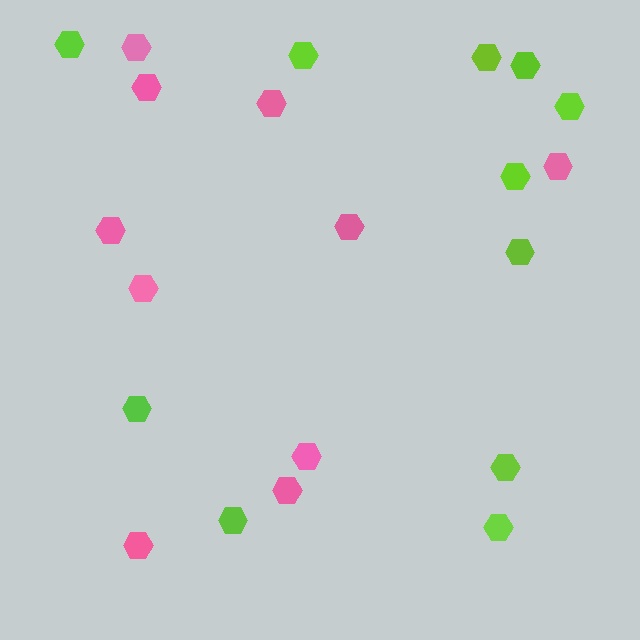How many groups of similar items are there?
There are 2 groups: one group of lime hexagons (11) and one group of pink hexagons (10).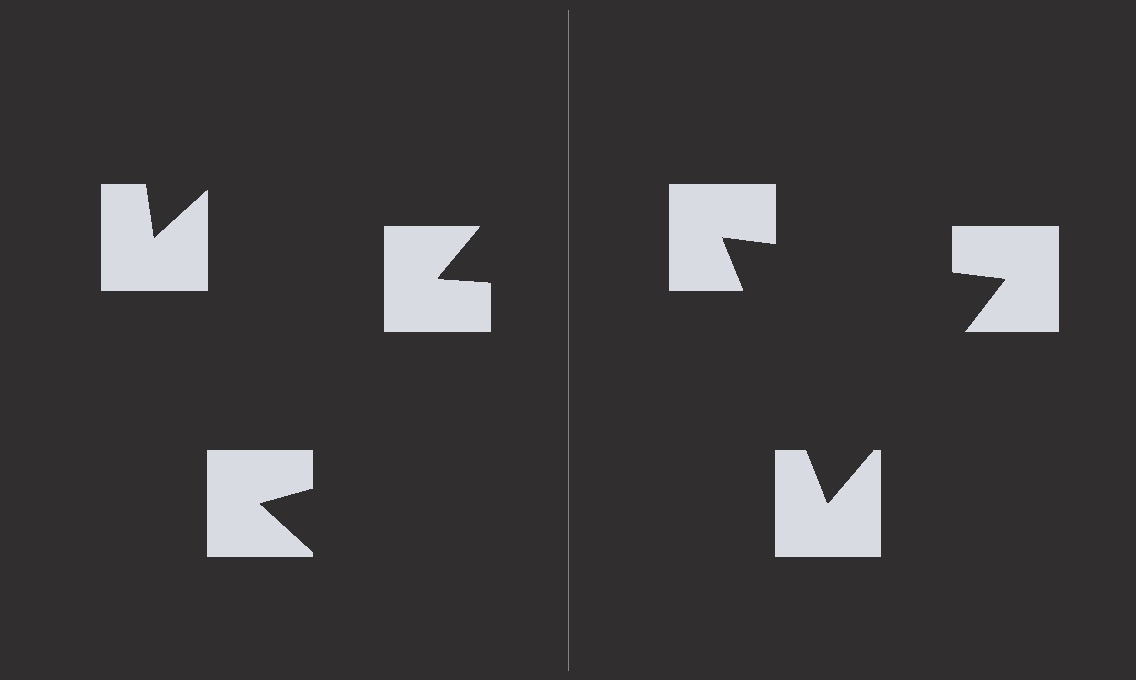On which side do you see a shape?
An illusory triangle appears on the right side. On the left side the wedge cuts are rotated, so no coherent shape forms.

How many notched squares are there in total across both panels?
6 — 3 on each side.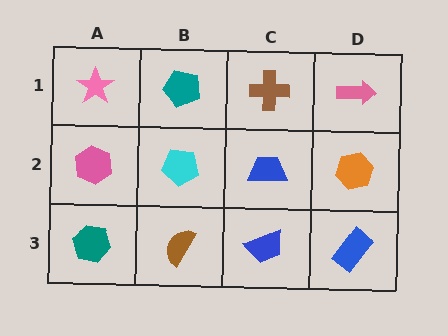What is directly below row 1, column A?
A pink hexagon.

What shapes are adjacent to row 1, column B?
A cyan pentagon (row 2, column B), a pink star (row 1, column A), a brown cross (row 1, column C).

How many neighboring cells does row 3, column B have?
3.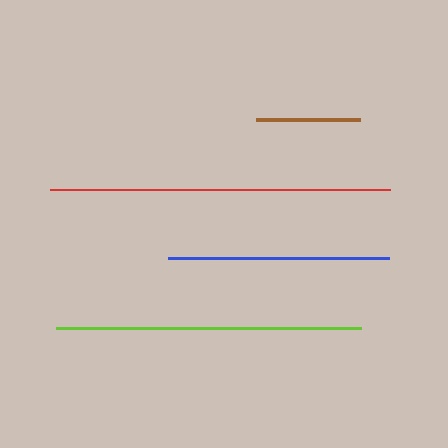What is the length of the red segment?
The red segment is approximately 339 pixels long.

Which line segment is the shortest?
The brown line is the shortest at approximately 103 pixels.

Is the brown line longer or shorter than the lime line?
The lime line is longer than the brown line.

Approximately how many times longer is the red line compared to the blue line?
The red line is approximately 1.5 times the length of the blue line.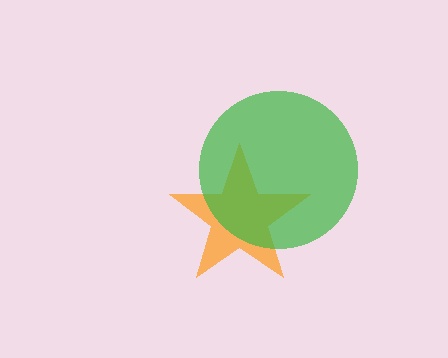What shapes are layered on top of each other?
The layered shapes are: an orange star, a green circle.